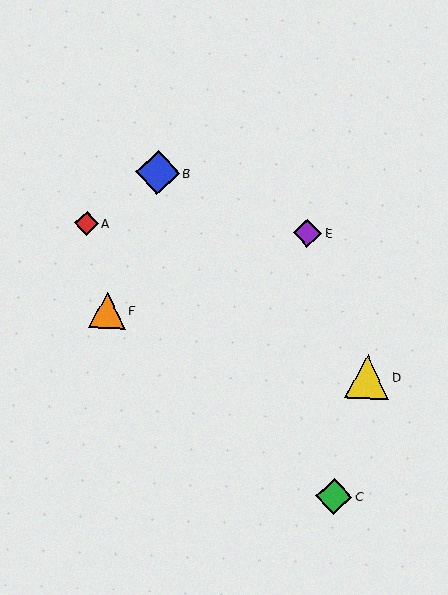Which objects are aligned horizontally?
Objects A, E are aligned horizontally.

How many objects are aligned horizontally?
2 objects (A, E) are aligned horizontally.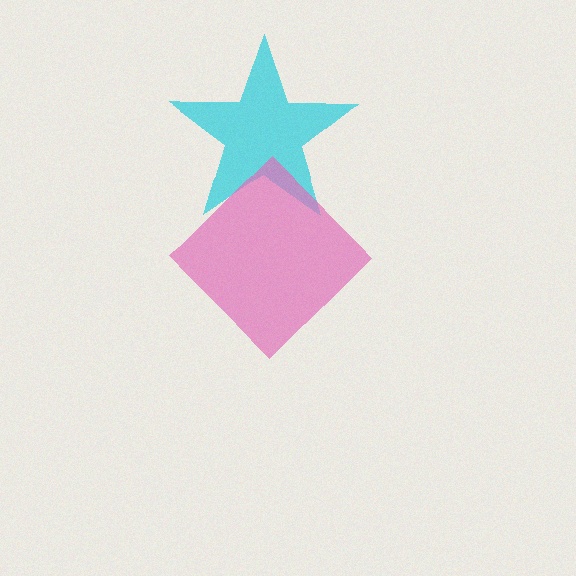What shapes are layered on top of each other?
The layered shapes are: a cyan star, a pink diamond.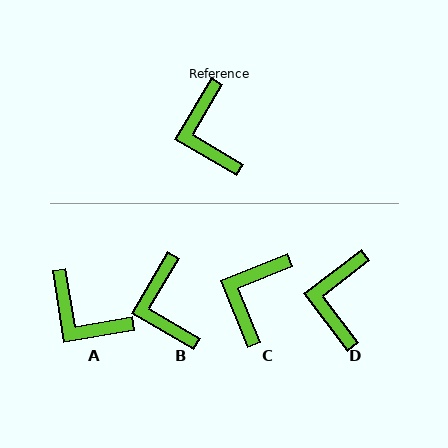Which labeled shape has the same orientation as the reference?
B.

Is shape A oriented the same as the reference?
No, it is off by about 40 degrees.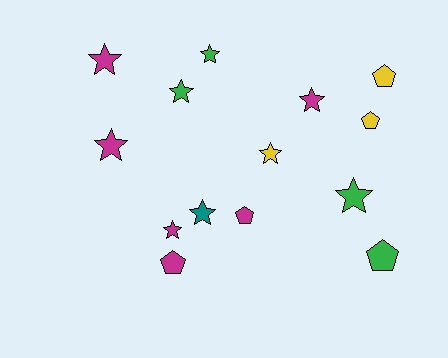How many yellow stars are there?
There is 1 yellow star.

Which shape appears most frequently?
Star, with 9 objects.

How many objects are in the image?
There are 14 objects.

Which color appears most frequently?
Magenta, with 6 objects.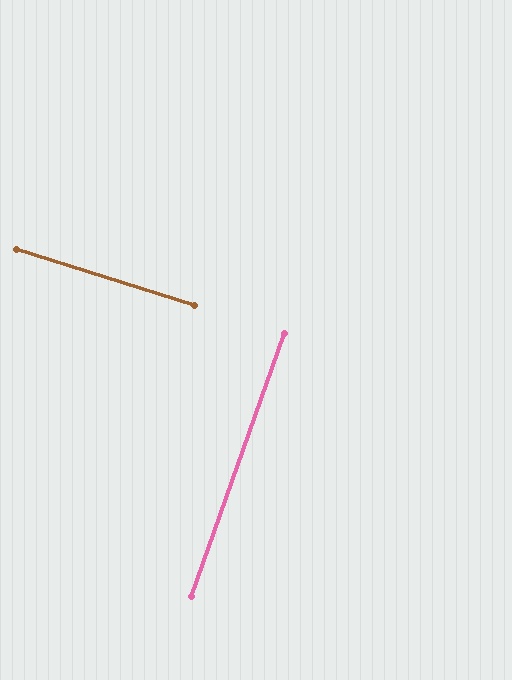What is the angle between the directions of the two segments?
Approximately 88 degrees.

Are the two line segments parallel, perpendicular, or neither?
Perpendicular — they meet at approximately 88°.